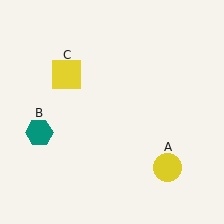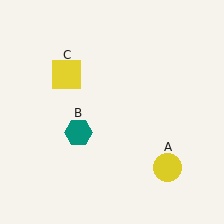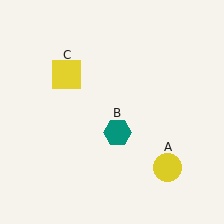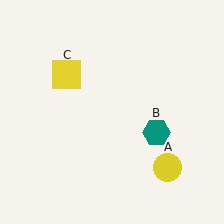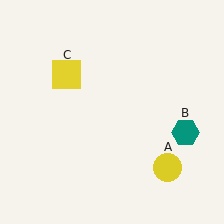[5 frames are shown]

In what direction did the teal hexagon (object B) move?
The teal hexagon (object B) moved right.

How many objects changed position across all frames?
1 object changed position: teal hexagon (object B).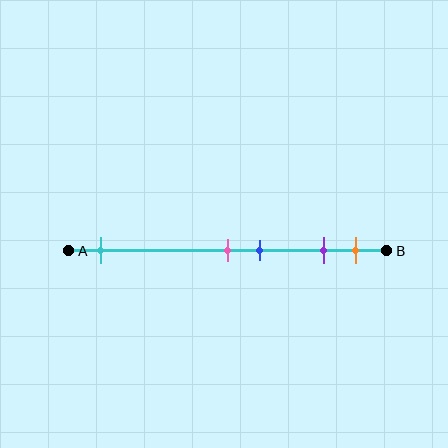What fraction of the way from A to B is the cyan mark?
The cyan mark is approximately 10% (0.1) of the way from A to B.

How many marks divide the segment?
There are 5 marks dividing the segment.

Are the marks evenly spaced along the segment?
No, the marks are not evenly spaced.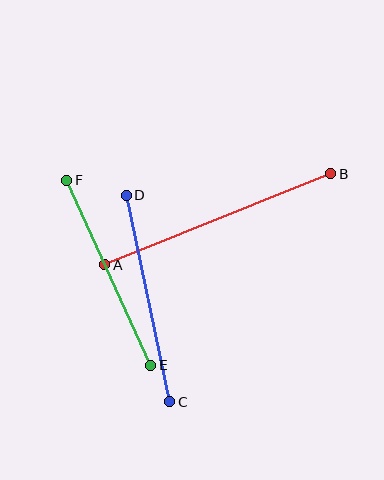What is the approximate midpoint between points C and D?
The midpoint is at approximately (148, 299) pixels.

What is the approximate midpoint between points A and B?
The midpoint is at approximately (218, 219) pixels.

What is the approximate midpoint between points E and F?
The midpoint is at approximately (109, 273) pixels.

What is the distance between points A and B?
The distance is approximately 244 pixels.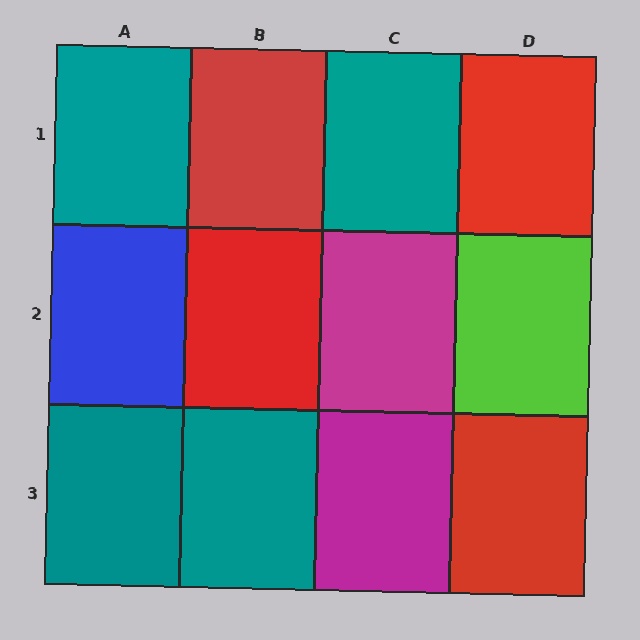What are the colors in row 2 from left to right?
Blue, red, magenta, lime.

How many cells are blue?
1 cell is blue.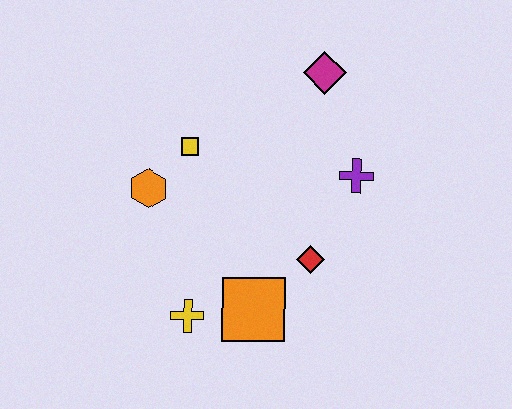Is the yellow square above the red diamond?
Yes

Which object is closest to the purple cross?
The red diamond is closest to the purple cross.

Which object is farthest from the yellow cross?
The magenta diamond is farthest from the yellow cross.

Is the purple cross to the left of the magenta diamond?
No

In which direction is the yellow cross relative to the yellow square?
The yellow cross is below the yellow square.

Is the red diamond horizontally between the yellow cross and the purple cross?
Yes